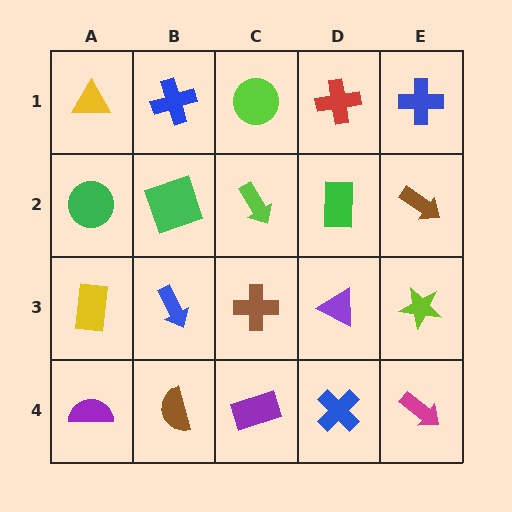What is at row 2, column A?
A green circle.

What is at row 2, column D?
A green rectangle.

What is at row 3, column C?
A brown cross.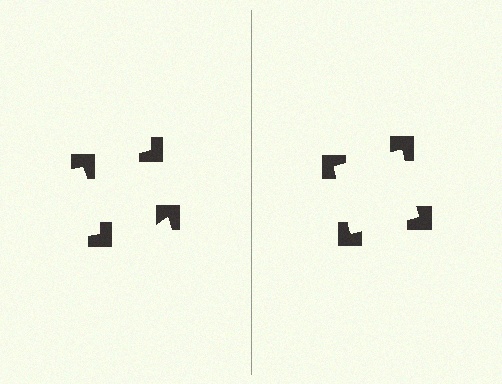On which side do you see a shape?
An illusory square appears on the right side. On the left side the wedge cuts are rotated, so no coherent shape forms.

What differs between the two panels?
The notched squares are positioned identically on both sides; only the wedge orientations differ. On the right they align to a square; on the left they are misaligned.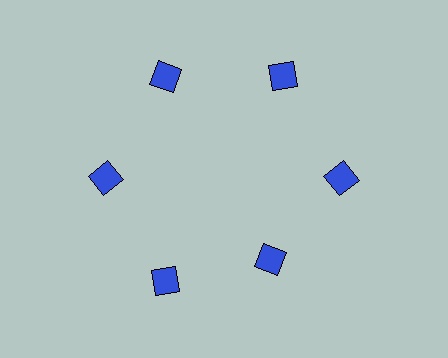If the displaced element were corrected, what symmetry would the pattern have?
It would have 6-fold rotational symmetry — the pattern would map onto itself every 60 degrees.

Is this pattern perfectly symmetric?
No. The 6 blue squares are arranged in a ring, but one element near the 5 o'clock position is pulled inward toward the center, breaking the 6-fold rotational symmetry.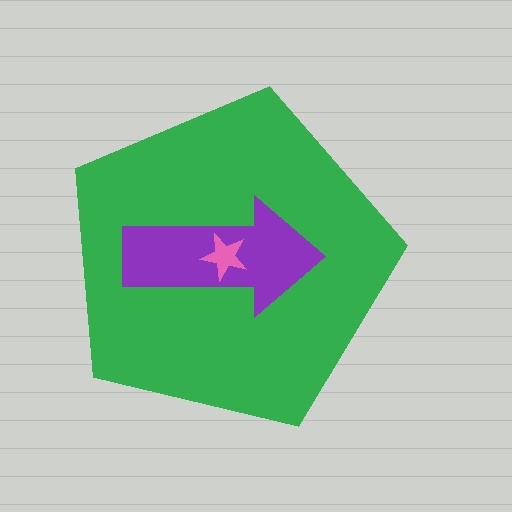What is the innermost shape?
The pink star.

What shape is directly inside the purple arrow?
The pink star.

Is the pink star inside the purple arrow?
Yes.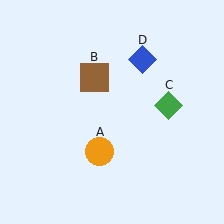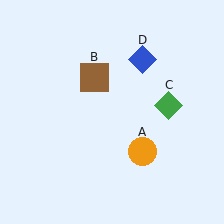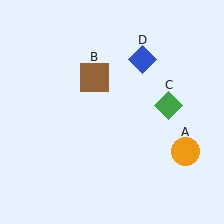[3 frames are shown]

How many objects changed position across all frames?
1 object changed position: orange circle (object A).